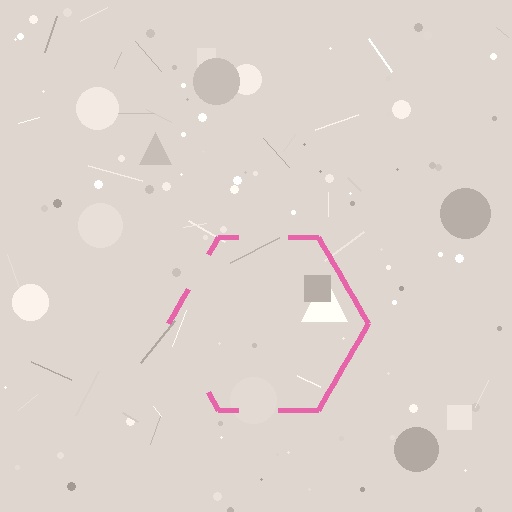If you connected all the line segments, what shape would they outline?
They would outline a hexagon.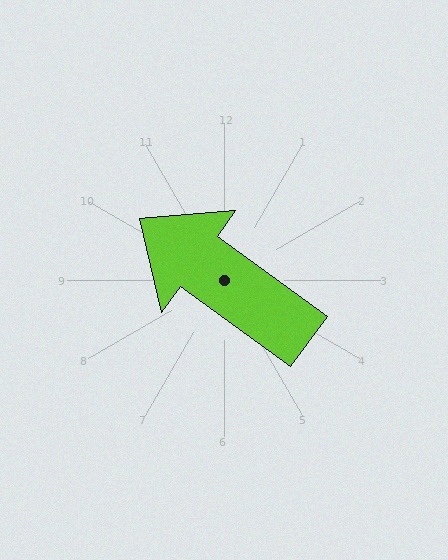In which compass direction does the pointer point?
Northwest.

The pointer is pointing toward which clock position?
Roughly 10 o'clock.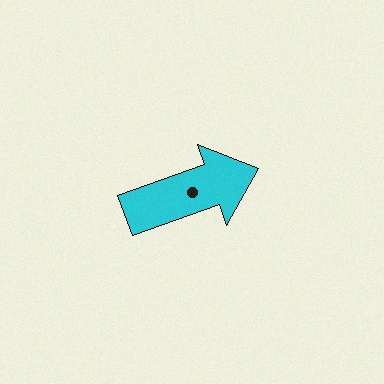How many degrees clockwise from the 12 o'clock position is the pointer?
Approximately 70 degrees.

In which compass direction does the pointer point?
East.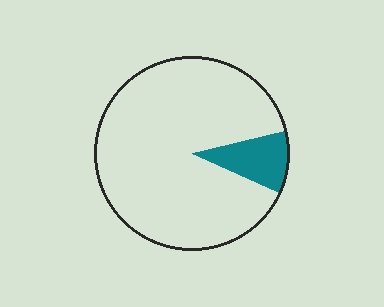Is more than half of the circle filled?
No.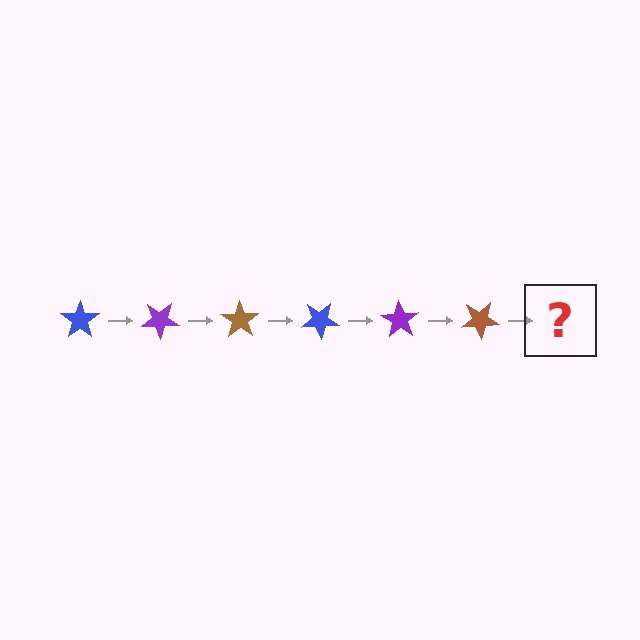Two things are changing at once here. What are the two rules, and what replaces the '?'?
The two rules are that it rotates 35 degrees each step and the color cycles through blue, purple, and brown. The '?' should be a blue star, rotated 210 degrees from the start.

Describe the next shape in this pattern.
It should be a blue star, rotated 210 degrees from the start.